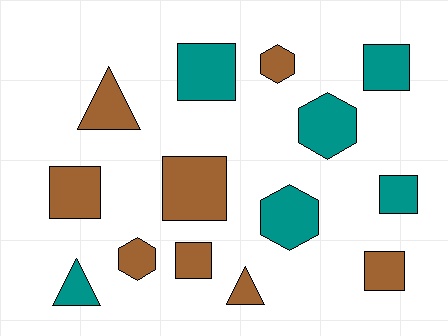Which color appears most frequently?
Brown, with 8 objects.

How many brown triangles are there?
There are 2 brown triangles.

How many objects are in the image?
There are 14 objects.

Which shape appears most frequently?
Square, with 7 objects.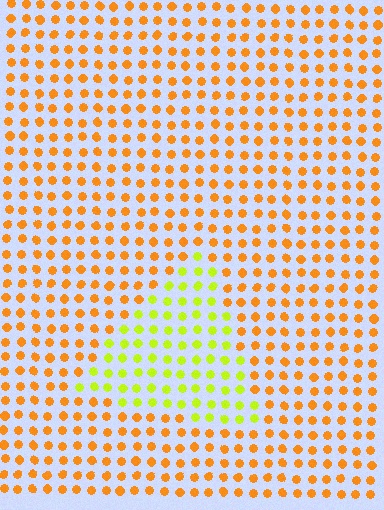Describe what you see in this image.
The image is filled with small orange elements in a uniform arrangement. A triangle-shaped region is visible where the elements are tinted to a slightly different hue, forming a subtle color boundary.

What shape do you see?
I see a triangle.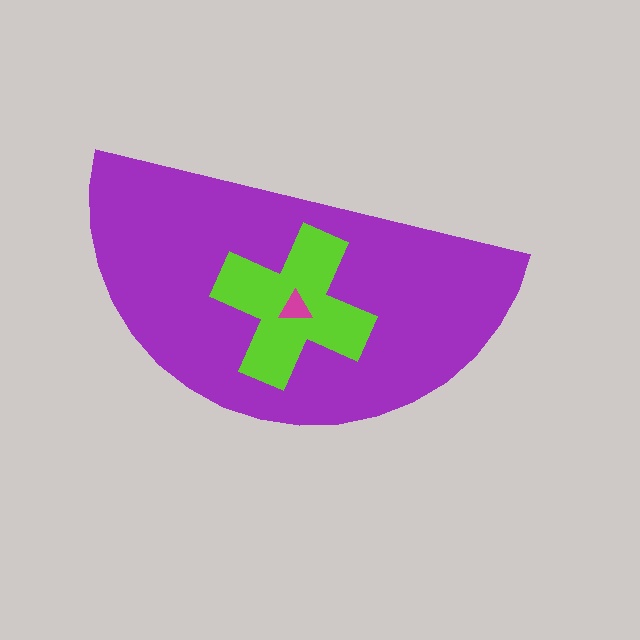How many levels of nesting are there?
3.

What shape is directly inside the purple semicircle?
The lime cross.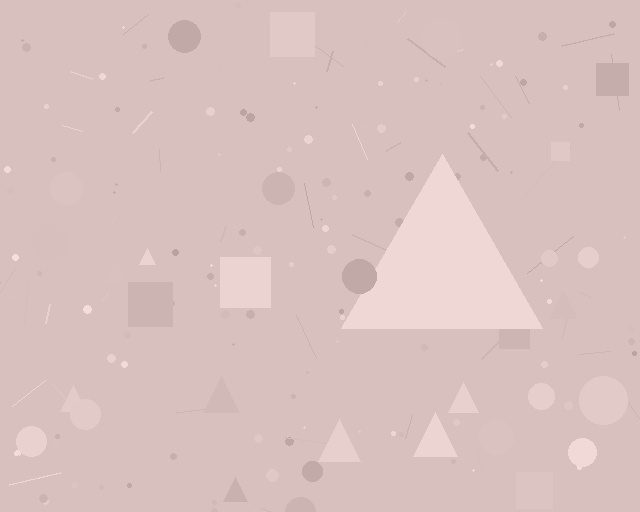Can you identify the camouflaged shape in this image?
The camouflaged shape is a triangle.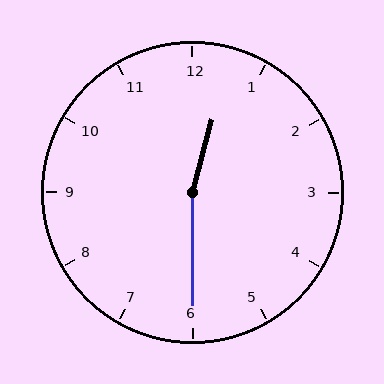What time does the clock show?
12:30.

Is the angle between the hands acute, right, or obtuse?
It is obtuse.